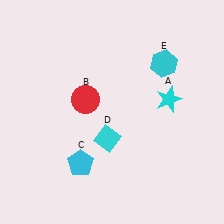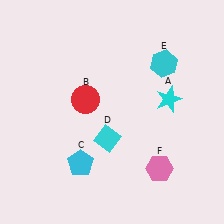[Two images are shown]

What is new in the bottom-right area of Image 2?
A pink hexagon (F) was added in the bottom-right area of Image 2.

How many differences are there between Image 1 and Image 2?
There is 1 difference between the two images.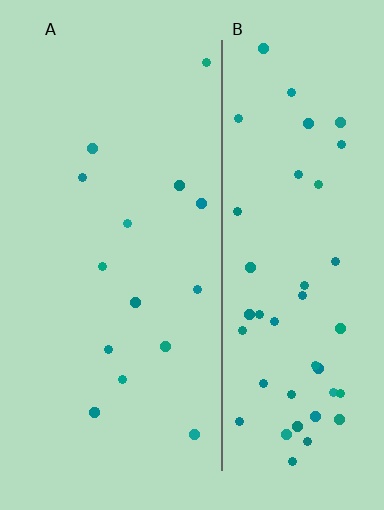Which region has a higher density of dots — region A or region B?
B (the right).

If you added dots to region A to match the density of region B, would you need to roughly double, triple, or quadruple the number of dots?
Approximately triple.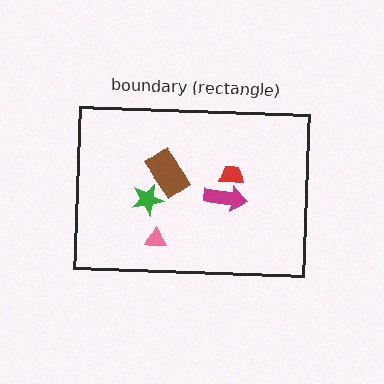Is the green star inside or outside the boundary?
Inside.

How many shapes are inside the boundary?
5 inside, 0 outside.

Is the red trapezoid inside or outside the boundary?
Inside.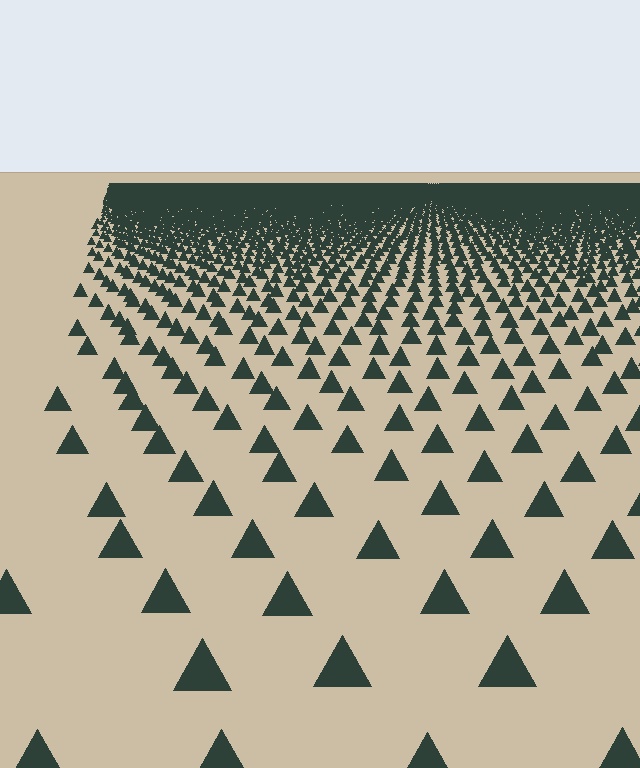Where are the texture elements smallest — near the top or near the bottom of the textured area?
Near the top.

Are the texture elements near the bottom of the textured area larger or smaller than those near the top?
Larger. Near the bottom, elements are closer to the viewer and appear at a bigger on-screen size.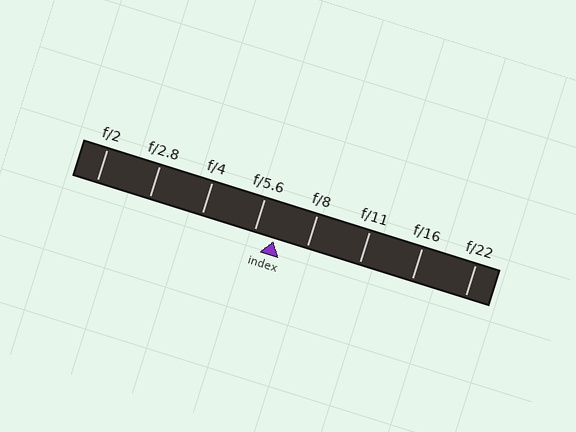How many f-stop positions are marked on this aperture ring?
There are 8 f-stop positions marked.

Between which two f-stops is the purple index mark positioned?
The index mark is between f/5.6 and f/8.